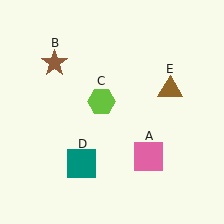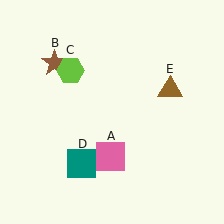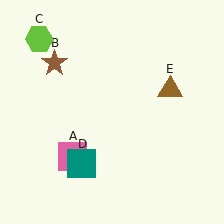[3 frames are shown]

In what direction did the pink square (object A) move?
The pink square (object A) moved left.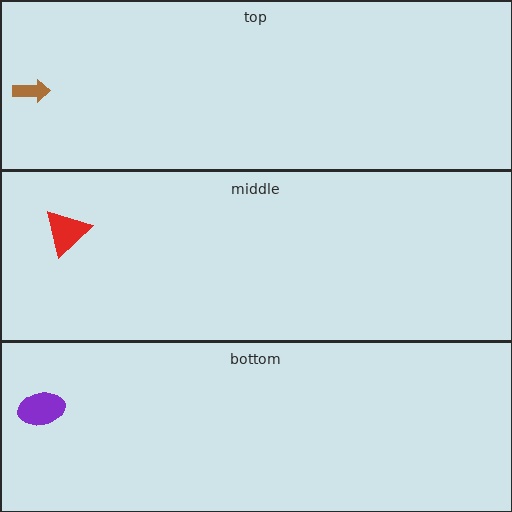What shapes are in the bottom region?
The purple ellipse.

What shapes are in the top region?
The brown arrow.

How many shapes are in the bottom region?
1.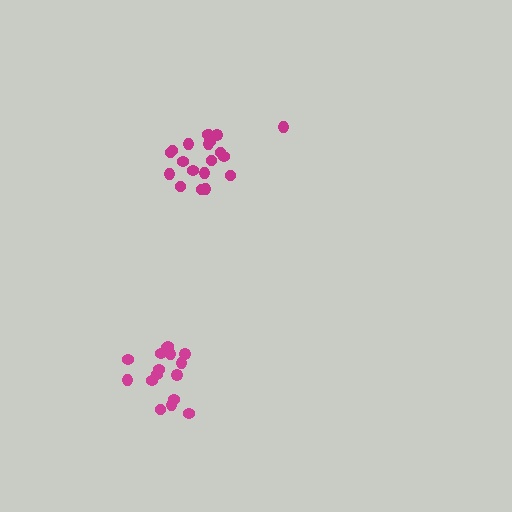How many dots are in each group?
Group 1: 17 dots, Group 2: 20 dots (37 total).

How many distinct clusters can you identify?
There are 2 distinct clusters.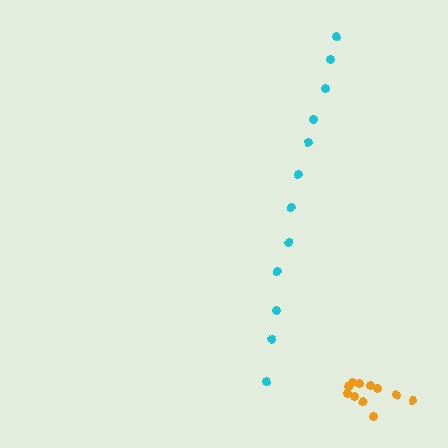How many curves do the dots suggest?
There are 2 distinct paths.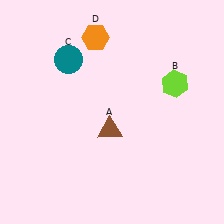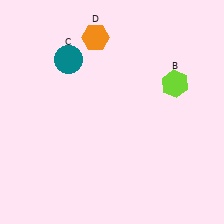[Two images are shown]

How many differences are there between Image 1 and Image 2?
There is 1 difference between the two images.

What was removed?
The brown triangle (A) was removed in Image 2.